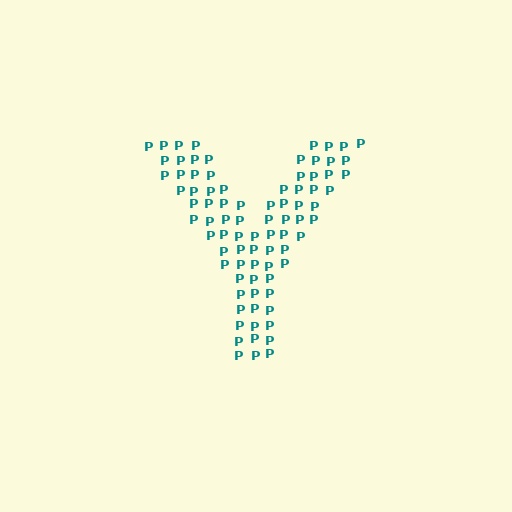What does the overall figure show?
The overall figure shows the letter Y.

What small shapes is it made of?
It is made of small letter P's.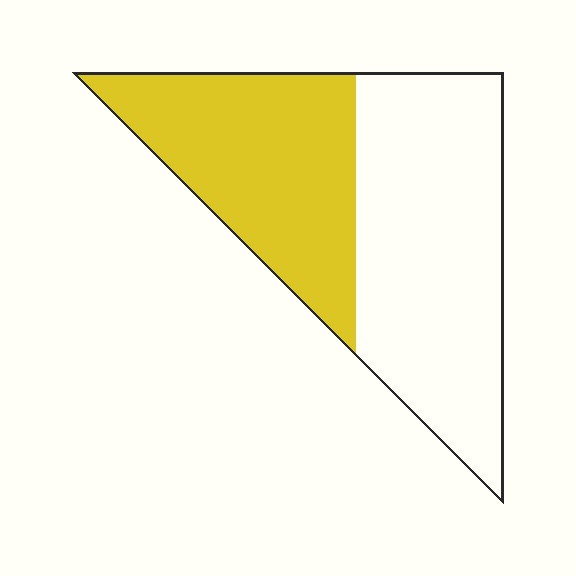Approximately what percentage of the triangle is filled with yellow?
Approximately 45%.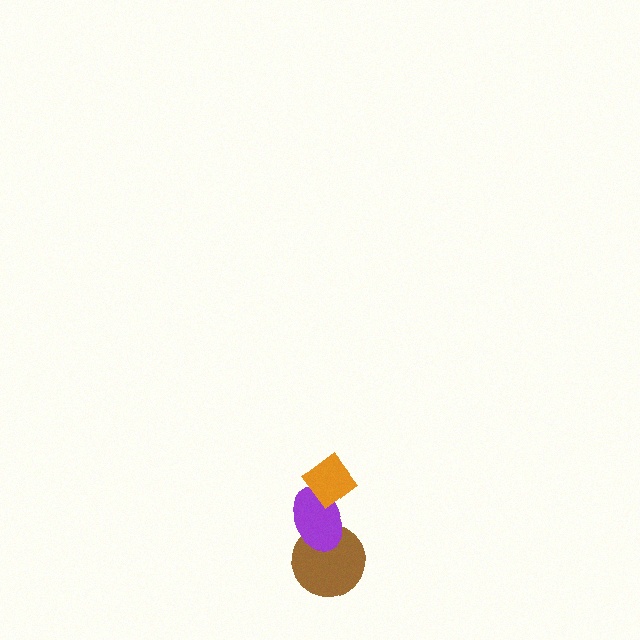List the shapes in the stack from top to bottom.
From top to bottom: the orange diamond, the purple ellipse, the brown circle.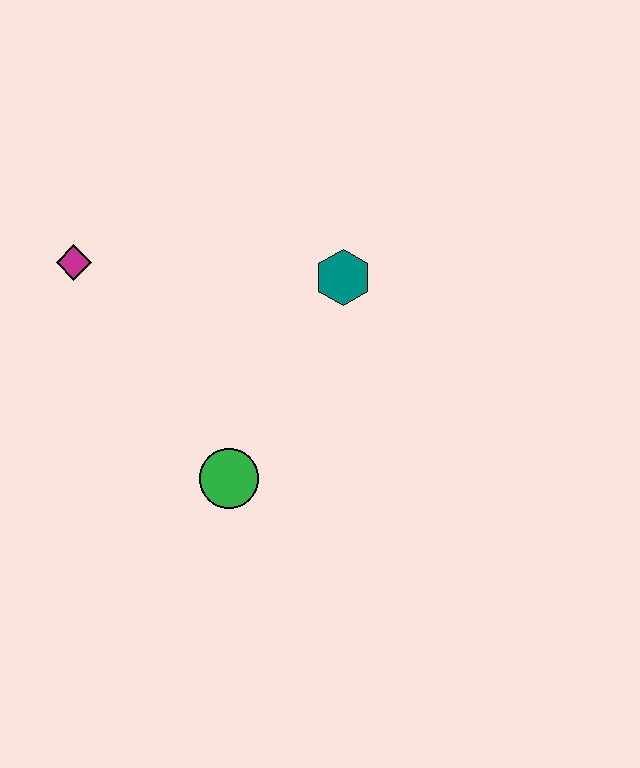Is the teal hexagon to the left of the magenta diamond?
No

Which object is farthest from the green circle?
The magenta diamond is farthest from the green circle.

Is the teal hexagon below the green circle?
No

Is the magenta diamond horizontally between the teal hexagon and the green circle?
No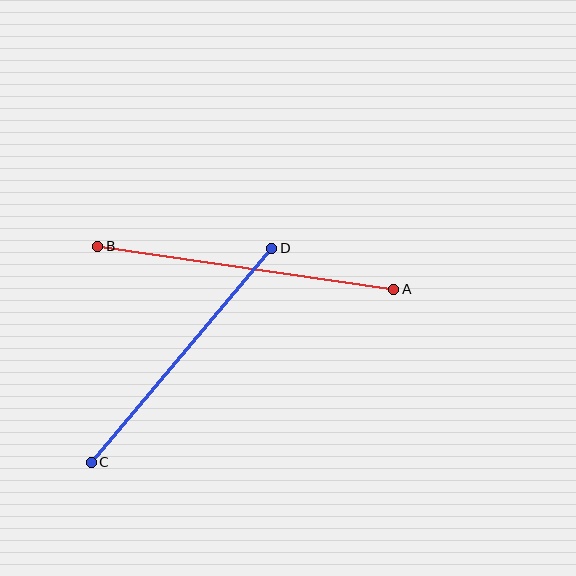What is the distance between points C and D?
The distance is approximately 280 pixels.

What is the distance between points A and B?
The distance is approximately 299 pixels.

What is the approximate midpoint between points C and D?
The midpoint is at approximately (182, 355) pixels.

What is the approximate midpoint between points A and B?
The midpoint is at approximately (246, 268) pixels.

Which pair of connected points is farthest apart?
Points A and B are farthest apart.